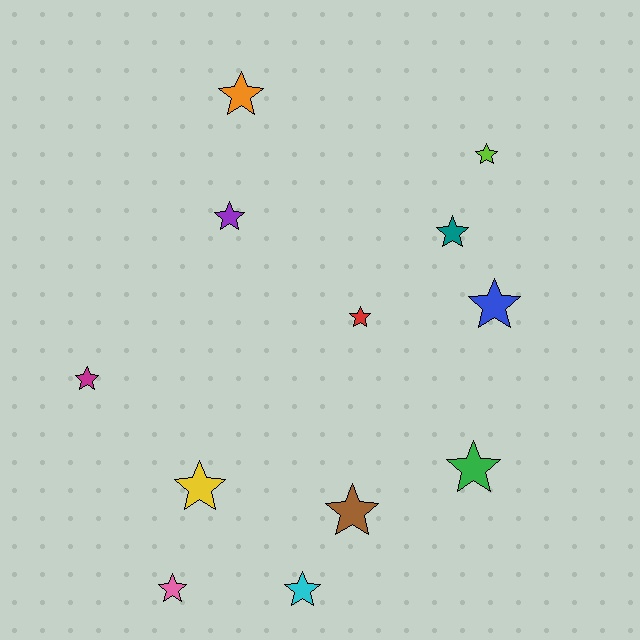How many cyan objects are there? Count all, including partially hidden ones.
There is 1 cyan object.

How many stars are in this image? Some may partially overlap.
There are 12 stars.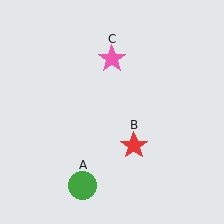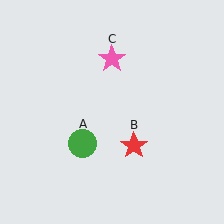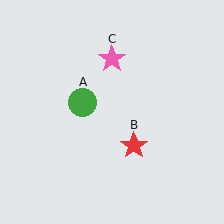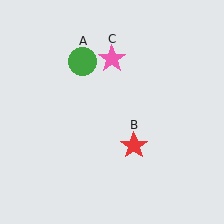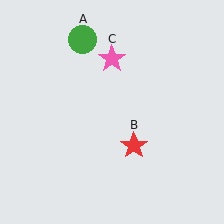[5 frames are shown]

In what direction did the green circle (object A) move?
The green circle (object A) moved up.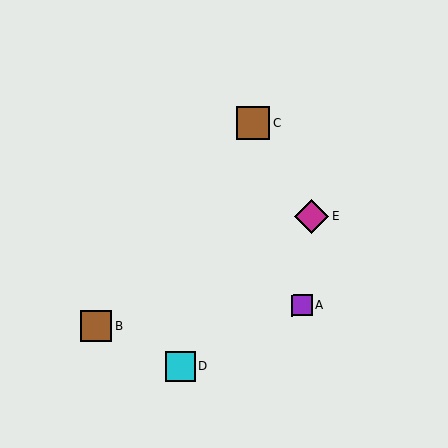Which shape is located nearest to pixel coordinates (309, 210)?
The magenta diamond (labeled E) at (312, 217) is nearest to that location.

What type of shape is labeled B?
Shape B is a brown square.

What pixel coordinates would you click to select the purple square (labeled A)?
Click at (301, 306) to select the purple square A.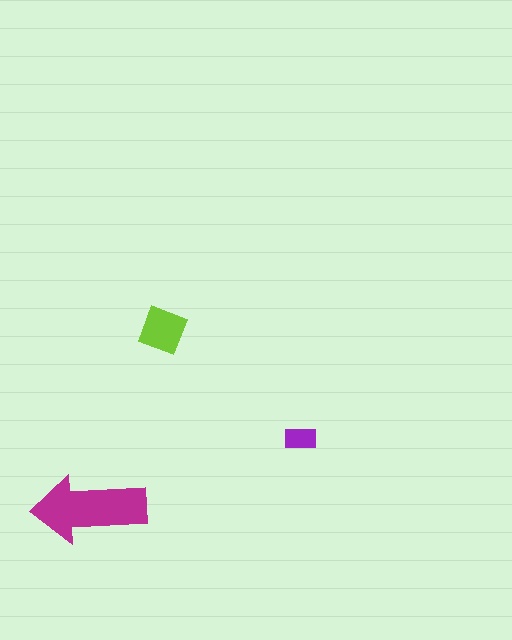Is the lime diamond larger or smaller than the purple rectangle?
Larger.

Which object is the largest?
The magenta arrow.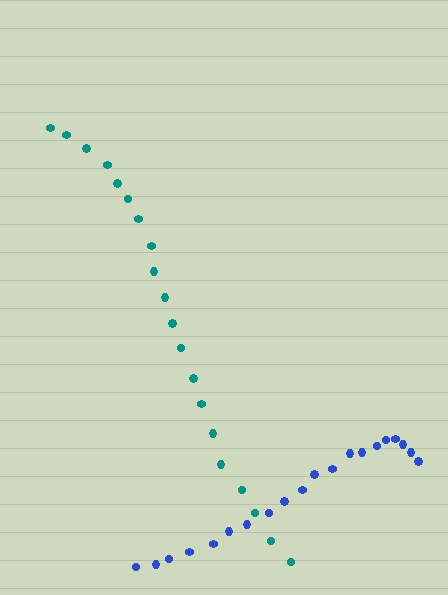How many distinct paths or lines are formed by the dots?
There are 2 distinct paths.